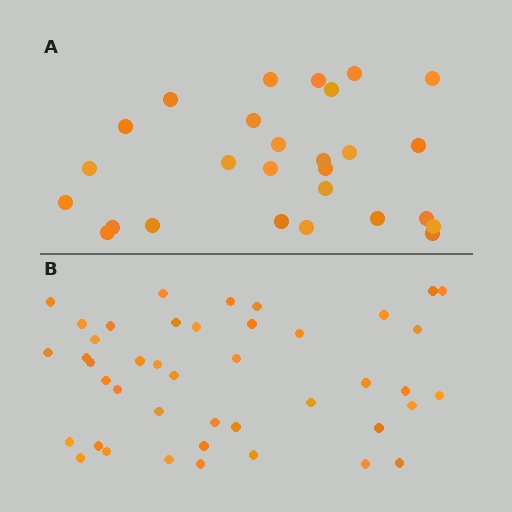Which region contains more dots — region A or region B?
Region B (the bottom region) has more dots.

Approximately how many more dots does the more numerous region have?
Region B has approximately 15 more dots than region A.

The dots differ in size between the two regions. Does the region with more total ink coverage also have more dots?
No. Region A has more total ink coverage because its dots are larger, but region B actually contains more individual dots. Total area can be misleading — the number of items is what matters here.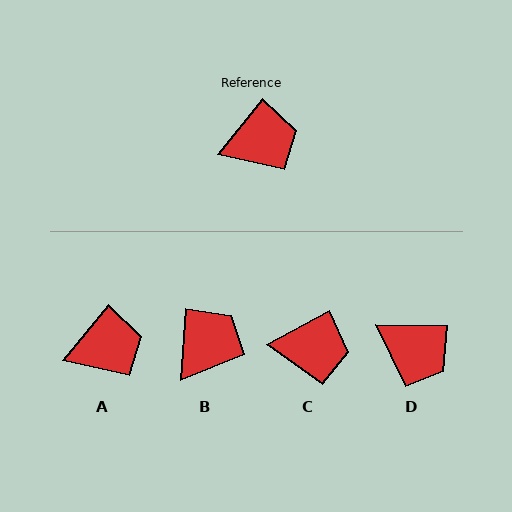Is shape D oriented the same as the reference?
No, it is off by about 52 degrees.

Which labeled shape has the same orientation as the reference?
A.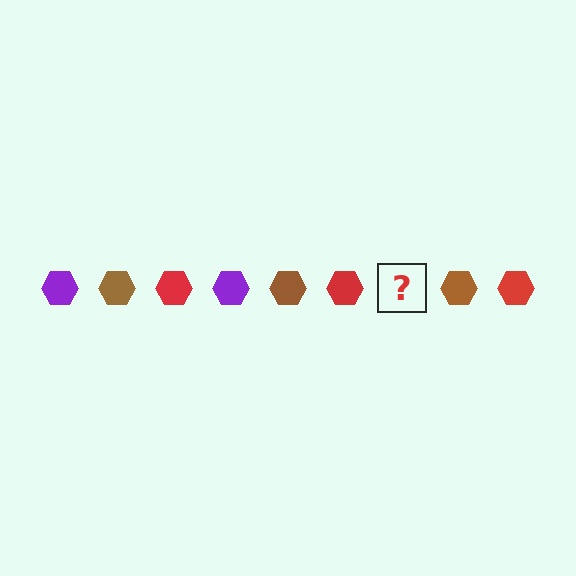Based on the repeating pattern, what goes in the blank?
The blank should be a purple hexagon.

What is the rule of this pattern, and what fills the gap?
The rule is that the pattern cycles through purple, brown, red hexagons. The gap should be filled with a purple hexagon.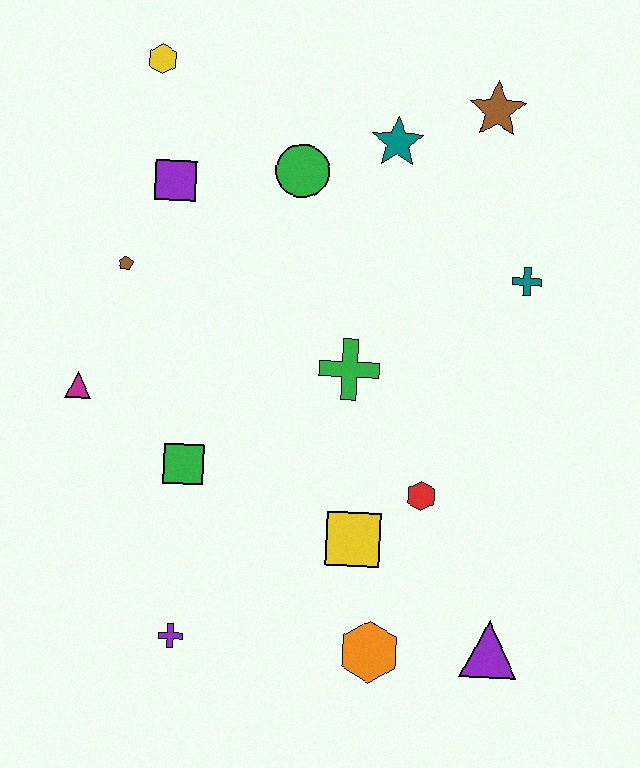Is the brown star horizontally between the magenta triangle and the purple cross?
No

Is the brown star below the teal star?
No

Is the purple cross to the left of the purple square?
No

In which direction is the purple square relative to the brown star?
The purple square is to the left of the brown star.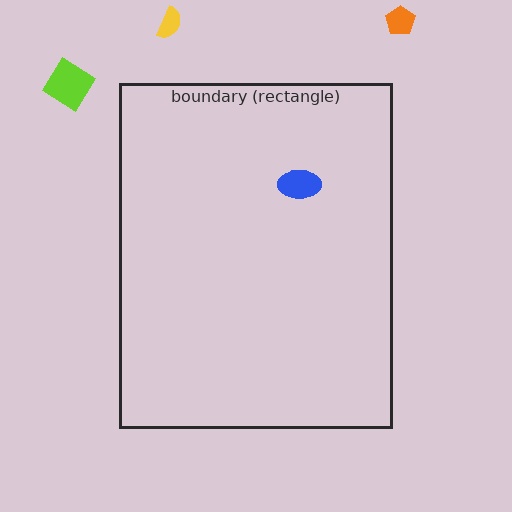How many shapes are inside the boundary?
1 inside, 3 outside.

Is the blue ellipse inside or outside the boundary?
Inside.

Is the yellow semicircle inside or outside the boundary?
Outside.